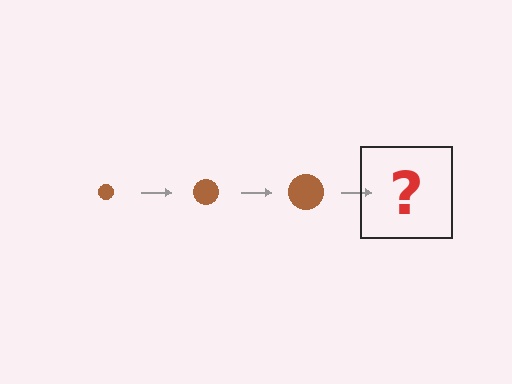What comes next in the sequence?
The next element should be a brown circle, larger than the previous one.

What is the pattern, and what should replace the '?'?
The pattern is that the circle gets progressively larger each step. The '?' should be a brown circle, larger than the previous one.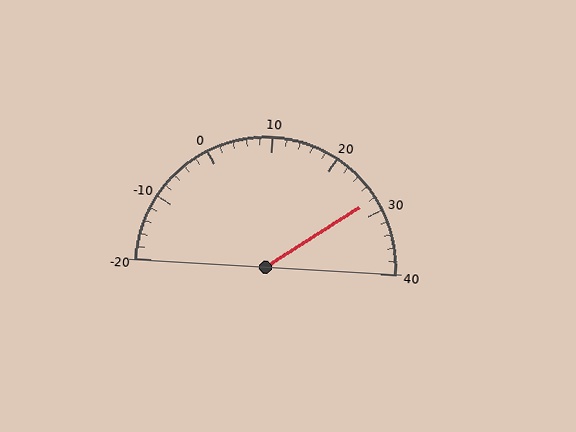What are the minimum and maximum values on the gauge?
The gauge ranges from -20 to 40.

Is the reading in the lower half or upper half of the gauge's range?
The reading is in the upper half of the range (-20 to 40).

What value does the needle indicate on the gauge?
The needle indicates approximately 28.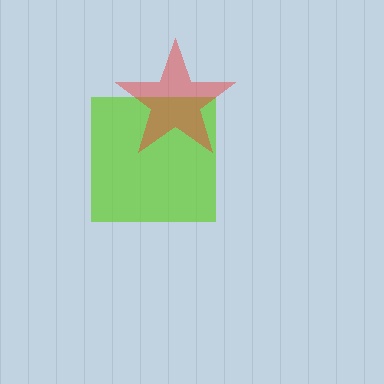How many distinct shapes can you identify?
There are 2 distinct shapes: a lime square, a red star.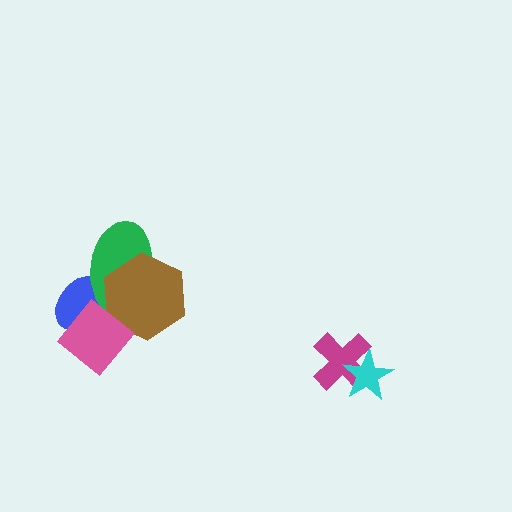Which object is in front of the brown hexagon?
The pink diamond is in front of the brown hexagon.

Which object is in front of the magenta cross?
The cyan star is in front of the magenta cross.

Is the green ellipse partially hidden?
Yes, it is partially covered by another shape.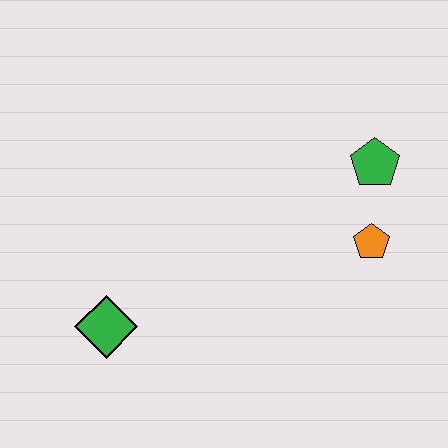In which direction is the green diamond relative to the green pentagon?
The green diamond is to the left of the green pentagon.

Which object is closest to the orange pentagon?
The green pentagon is closest to the orange pentagon.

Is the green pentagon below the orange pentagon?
No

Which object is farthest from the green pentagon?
The green diamond is farthest from the green pentagon.